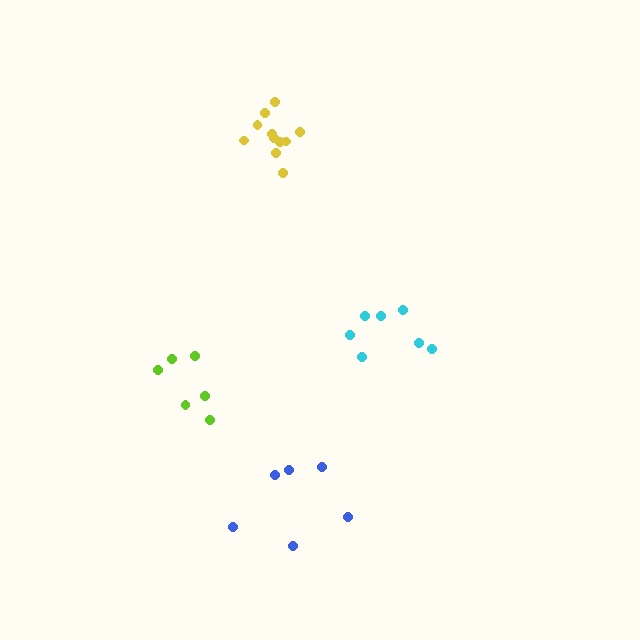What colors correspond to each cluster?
The clusters are colored: lime, cyan, blue, yellow.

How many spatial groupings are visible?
There are 4 spatial groupings.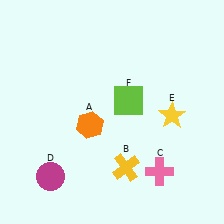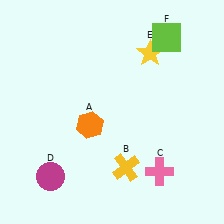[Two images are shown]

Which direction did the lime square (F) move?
The lime square (F) moved up.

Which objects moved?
The objects that moved are: the yellow star (E), the lime square (F).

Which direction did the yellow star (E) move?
The yellow star (E) moved up.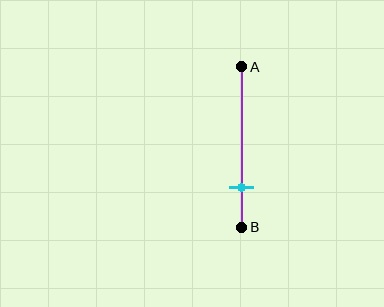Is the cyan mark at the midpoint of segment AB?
No, the mark is at about 75% from A, not at the 50% midpoint.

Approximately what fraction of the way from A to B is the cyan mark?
The cyan mark is approximately 75% of the way from A to B.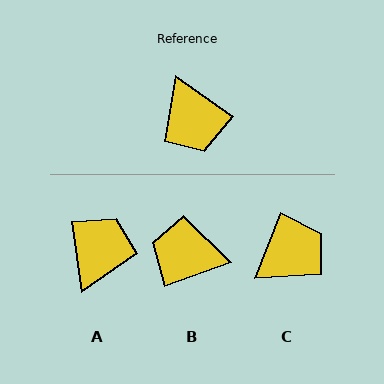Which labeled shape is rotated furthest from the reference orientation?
A, about 134 degrees away.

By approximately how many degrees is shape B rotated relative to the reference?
Approximately 124 degrees clockwise.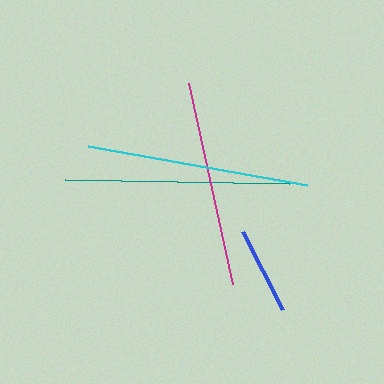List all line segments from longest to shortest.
From longest to shortest: teal, cyan, magenta, blue.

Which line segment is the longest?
The teal line is the longest at approximately 224 pixels.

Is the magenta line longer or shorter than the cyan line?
The cyan line is longer than the magenta line.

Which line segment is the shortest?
The blue line is the shortest at approximately 87 pixels.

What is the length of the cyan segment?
The cyan segment is approximately 223 pixels long.